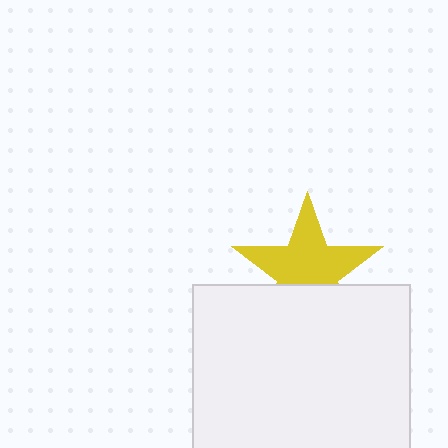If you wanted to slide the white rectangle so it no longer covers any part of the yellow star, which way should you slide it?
Slide it down — that is the most direct way to separate the two shapes.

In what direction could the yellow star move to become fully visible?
The yellow star could move up. That would shift it out from behind the white rectangle entirely.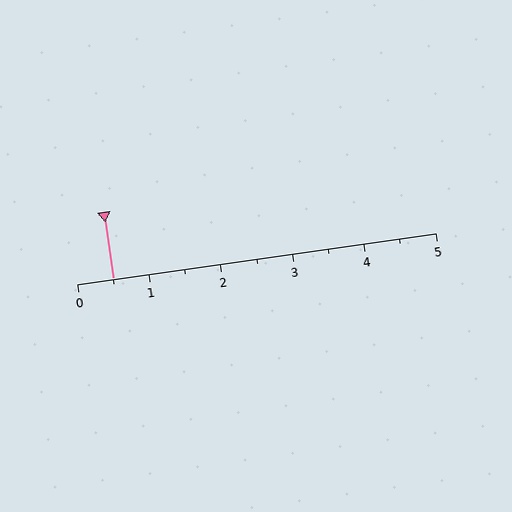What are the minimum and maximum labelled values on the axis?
The axis runs from 0 to 5.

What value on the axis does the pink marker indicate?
The marker indicates approximately 0.5.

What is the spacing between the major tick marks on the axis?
The major ticks are spaced 1 apart.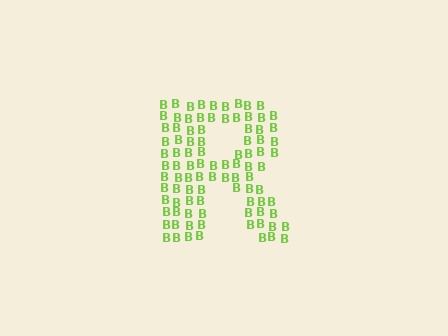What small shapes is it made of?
It is made of small letter B's.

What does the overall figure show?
The overall figure shows the letter R.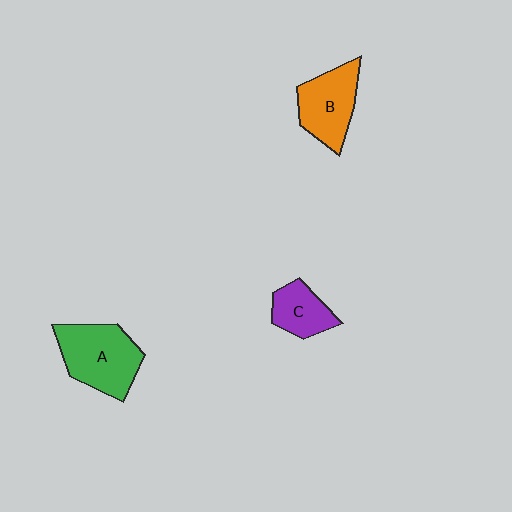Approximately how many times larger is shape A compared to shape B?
Approximately 1.2 times.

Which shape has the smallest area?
Shape C (purple).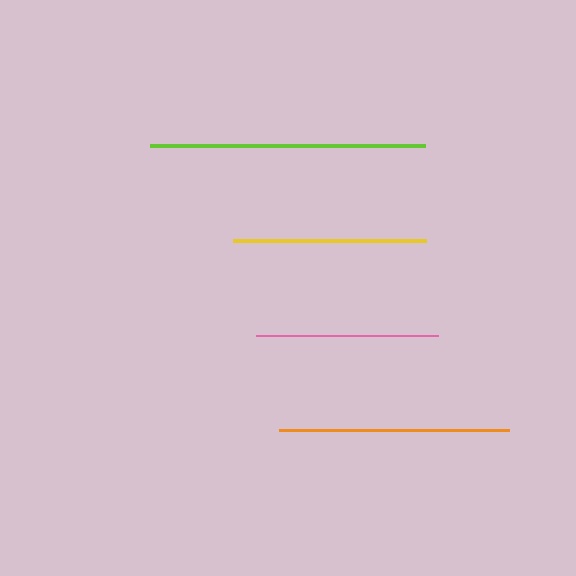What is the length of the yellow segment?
The yellow segment is approximately 194 pixels long.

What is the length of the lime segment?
The lime segment is approximately 275 pixels long.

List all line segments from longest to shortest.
From longest to shortest: lime, orange, yellow, pink.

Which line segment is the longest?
The lime line is the longest at approximately 275 pixels.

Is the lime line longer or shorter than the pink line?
The lime line is longer than the pink line.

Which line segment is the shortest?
The pink line is the shortest at approximately 183 pixels.